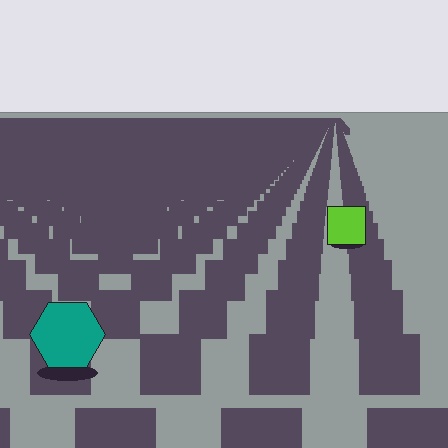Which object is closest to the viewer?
The teal hexagon is closest. The texture marks near it are larger and more spread out.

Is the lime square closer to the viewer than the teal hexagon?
No. The teal hexagon is closer — you can tell from the texture gradient: the ground texture is coarser near it.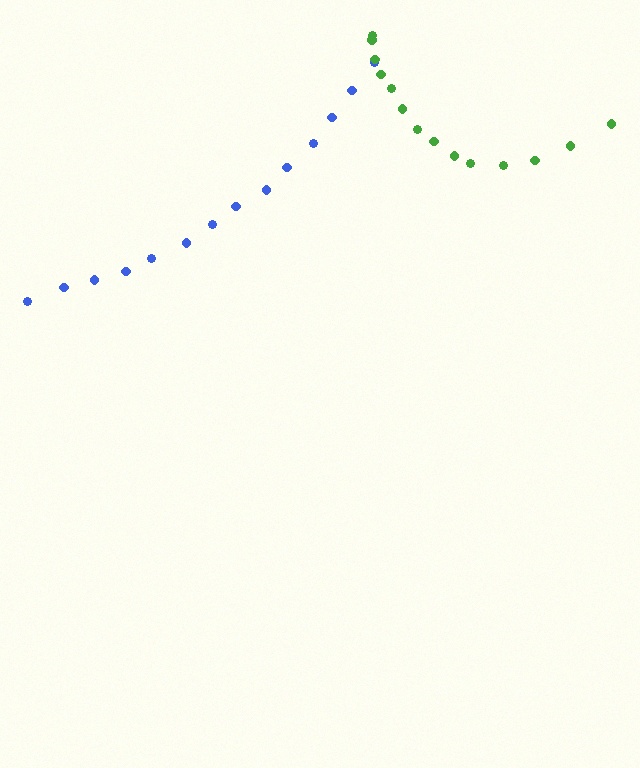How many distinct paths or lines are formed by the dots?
There are 2 distinct paths.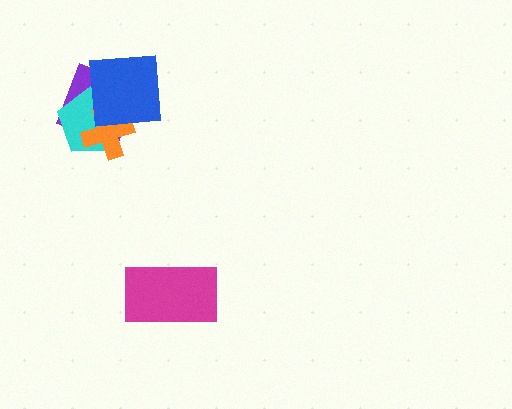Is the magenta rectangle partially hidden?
No, no other shape covers it.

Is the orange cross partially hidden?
Yes, it is partially covered by another shape.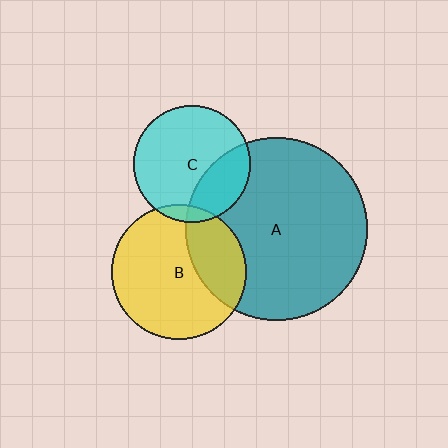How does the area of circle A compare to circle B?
Approximately 1.8 times.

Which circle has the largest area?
Circle A (teal).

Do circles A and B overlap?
Yes.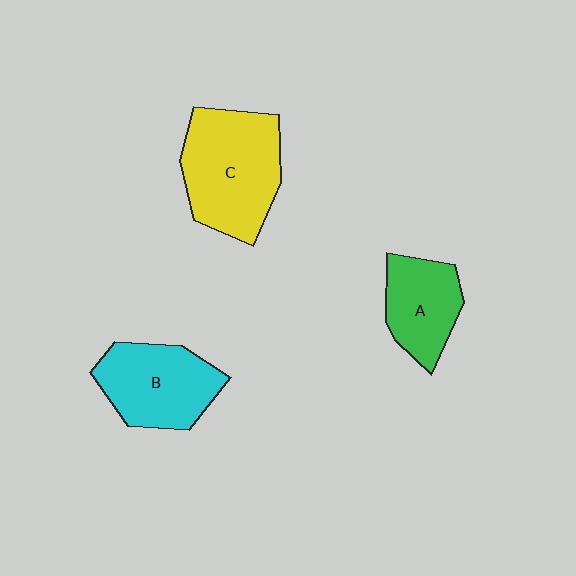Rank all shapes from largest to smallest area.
From largest to smallest: C (yellow), B (cyan), A (green).